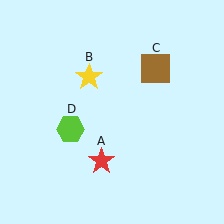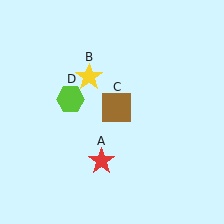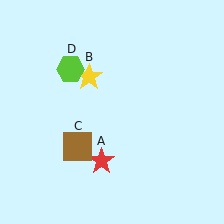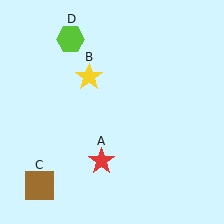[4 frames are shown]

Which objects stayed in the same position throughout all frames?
Red star (object A) and yellow star (object B) remained stationary.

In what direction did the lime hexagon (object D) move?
The lime hexagon (object D) moved up.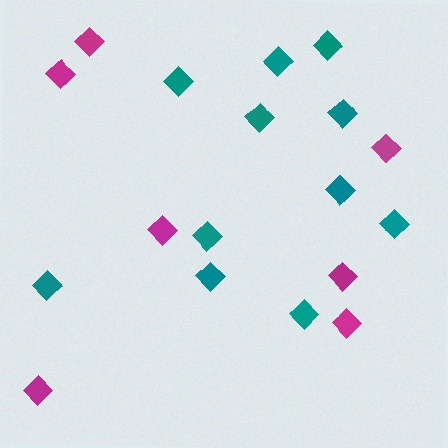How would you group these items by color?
There are 2 groups: one group of magenta diamonds (7) and one group of teal diamonds (11).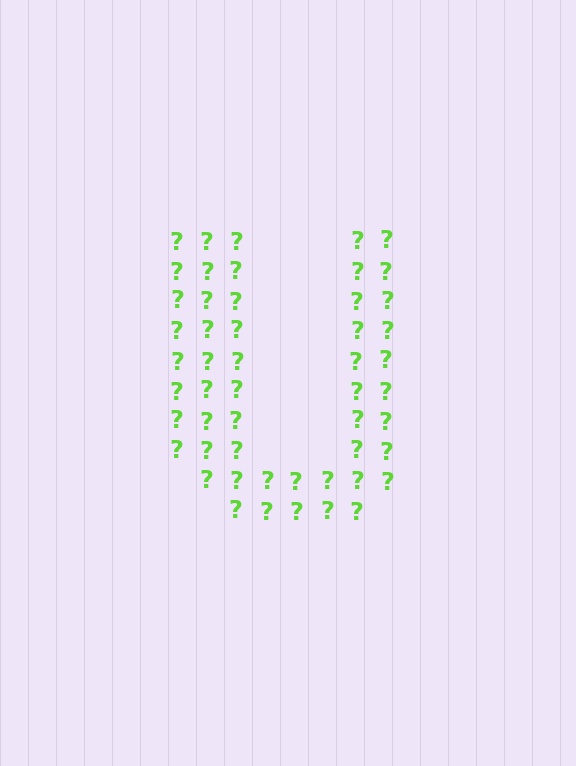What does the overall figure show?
The overall figure shows the letter U.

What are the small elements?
The small elements are question marks.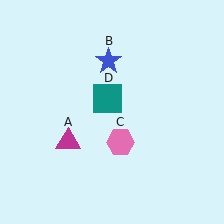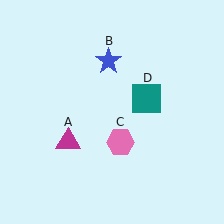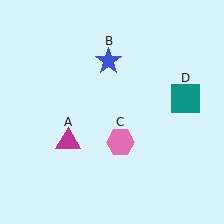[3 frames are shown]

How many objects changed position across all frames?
1 object changed position: teal square (object D).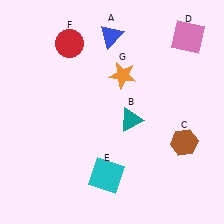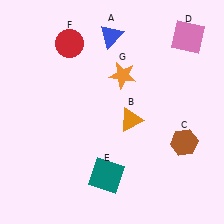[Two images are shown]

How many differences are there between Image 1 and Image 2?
There are 2 differences between the two images.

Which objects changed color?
B changed from teal to orange. E changed from cyan to teal.